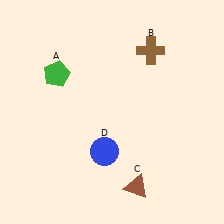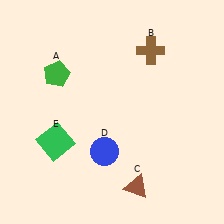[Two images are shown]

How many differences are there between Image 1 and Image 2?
There is 1 difference between the two images.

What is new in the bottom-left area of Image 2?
A green square (E) was added in the bottom-left area of Image 2.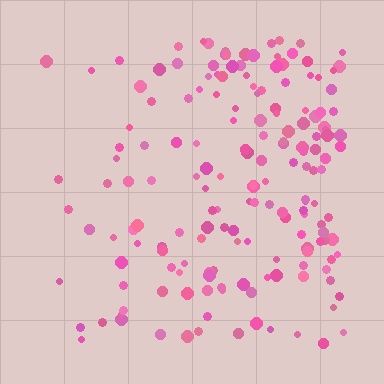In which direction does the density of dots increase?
From left to right, with the right side densest.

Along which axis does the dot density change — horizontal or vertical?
Horizontal.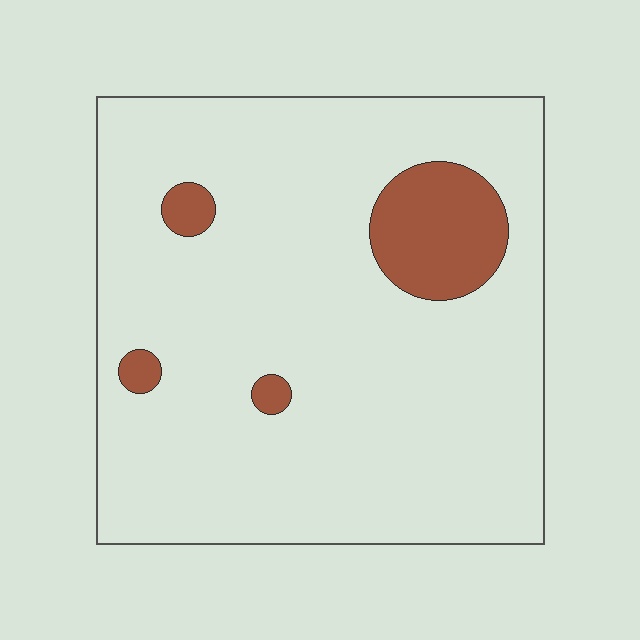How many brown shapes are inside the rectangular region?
4.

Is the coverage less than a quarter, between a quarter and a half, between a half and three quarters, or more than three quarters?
Less than a quarter.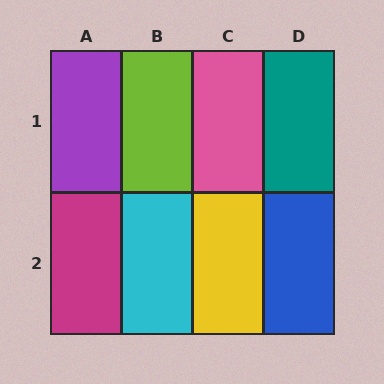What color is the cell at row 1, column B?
Lime.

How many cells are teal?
1 cell is teal.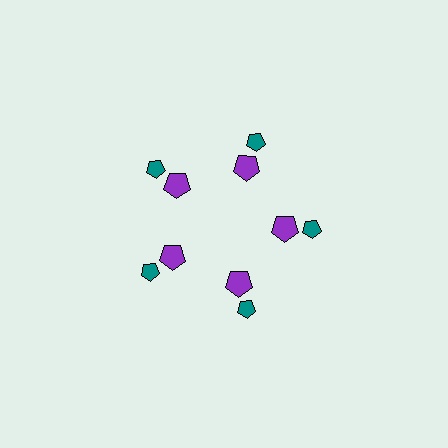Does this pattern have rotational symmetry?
Yes, this pattern has 5-fold rotational symmetry. It looks the same after rotating 72 degrees around the center.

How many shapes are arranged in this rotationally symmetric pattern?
There are 10 shapes, arranged in 5 groups of 2.